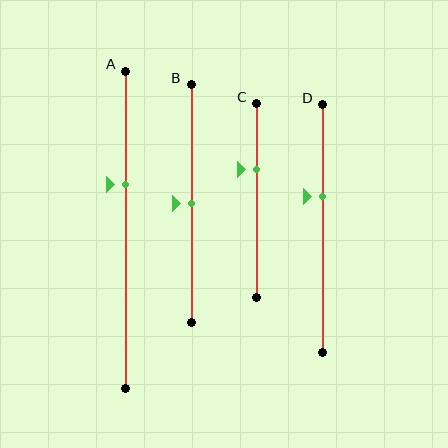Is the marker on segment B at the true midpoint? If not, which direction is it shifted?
Yes, the marker on segment B is at the true midpoint.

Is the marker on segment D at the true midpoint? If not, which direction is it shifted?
No, the marker on segment D is shifted upward by about 13% of the segment length.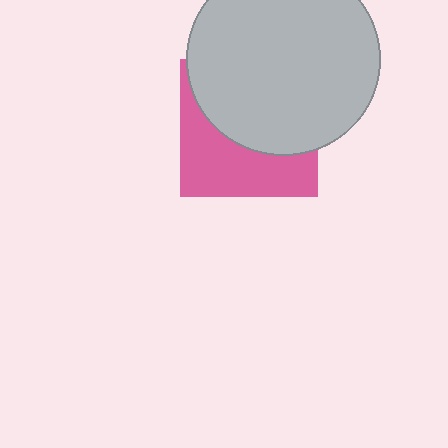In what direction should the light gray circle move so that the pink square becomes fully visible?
The light gray circle should move up. That is the shortest direction to clear the overlap and leave the pink square fully visible.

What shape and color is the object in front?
The object in front is a light gray circle.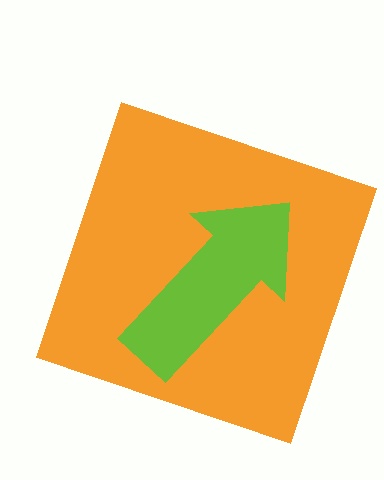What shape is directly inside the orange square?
The lime arrow.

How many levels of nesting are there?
2.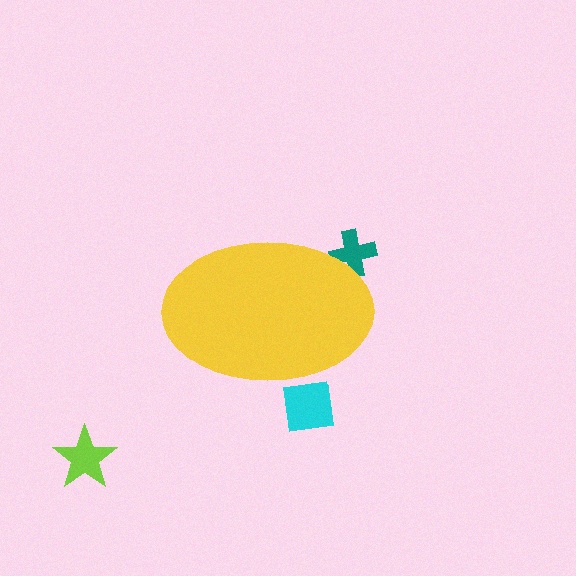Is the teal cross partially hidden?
Yes, the teal cross is partially hidden behind the yellow ellipse.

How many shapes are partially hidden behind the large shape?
2 shapes are partially hidden.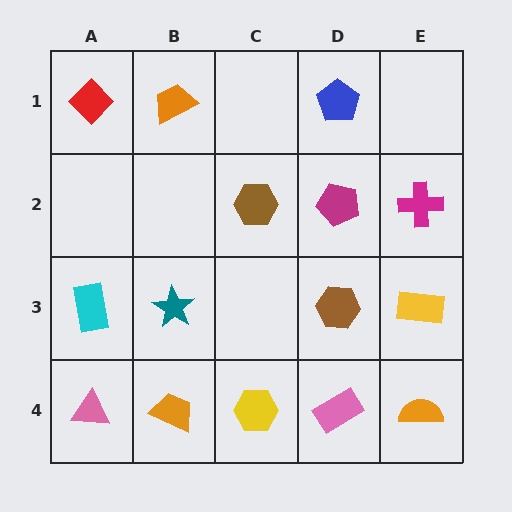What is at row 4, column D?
A pink rectangle.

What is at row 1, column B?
An orange trapezoid.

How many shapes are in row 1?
3 shapes.